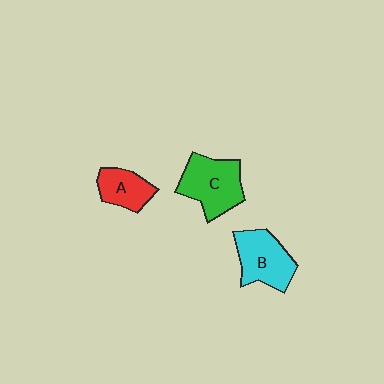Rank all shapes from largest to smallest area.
From largest to smallest: C (green), B (cyan), A (red).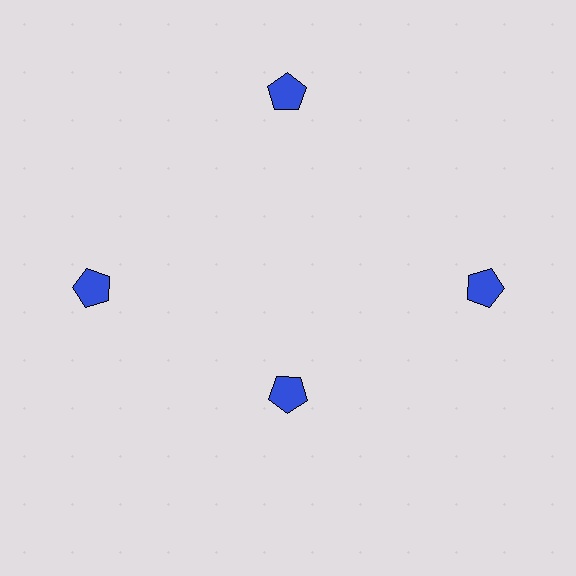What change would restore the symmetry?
The symmetry would be restored by moving it outward, back onto the ring so that all 4 pentagons sit at equal angles and equal distance from the center.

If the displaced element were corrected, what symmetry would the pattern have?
It would have 4-fold rotational symmetry — the pattern would map onto itself every 90 degrees.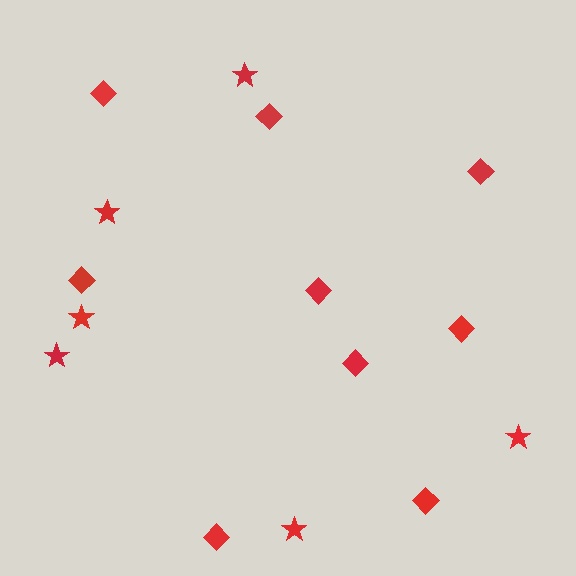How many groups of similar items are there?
There are 2 groups: one group of diamonds (9) and one group of stars (6).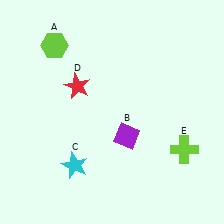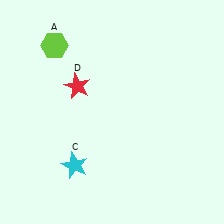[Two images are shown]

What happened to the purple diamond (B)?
The purple diamond (B) was removed in Image 2. It was in the bottom-right area of Image 1.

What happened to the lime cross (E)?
The lime cross (E) was removed in Image 2. It was in the bottom-right area of Image 1.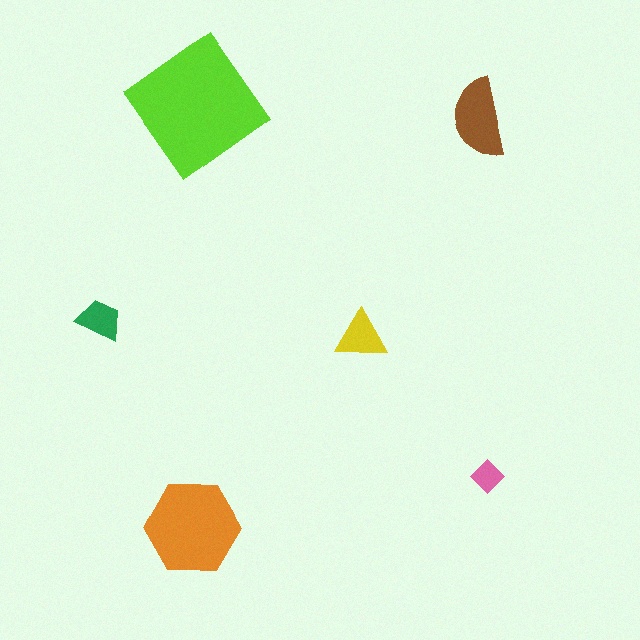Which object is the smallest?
The pink diamond.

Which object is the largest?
The lime diamond.